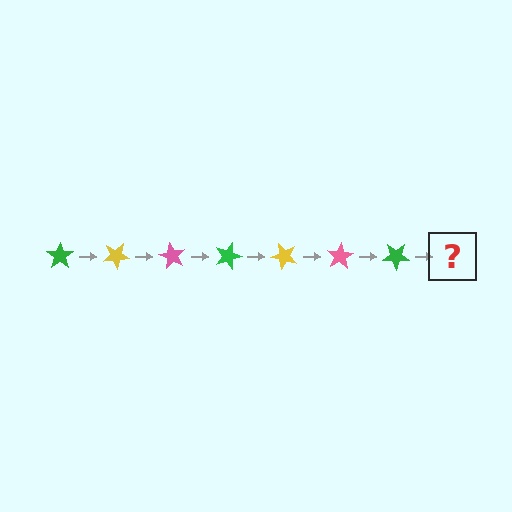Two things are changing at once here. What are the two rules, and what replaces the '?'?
The two rules are that it rotates 30 degrees each step and the color cycles through green, yellow, and pink. The '?' should be a yellow star, rotated 210 degrees from the start.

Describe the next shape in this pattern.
It should be a yellow star, rotated 210 degrees from the start.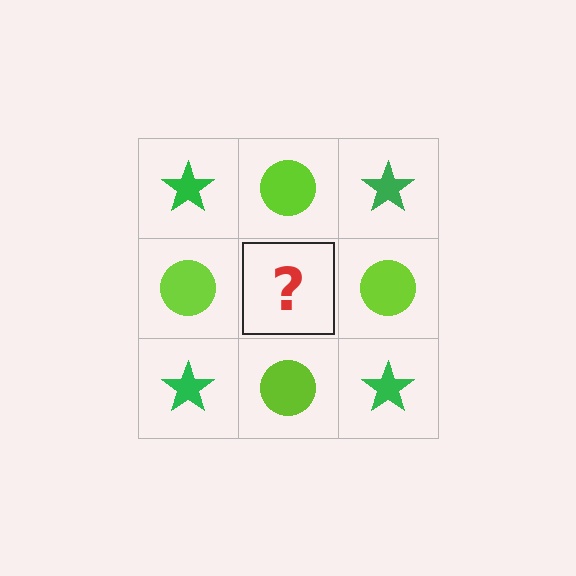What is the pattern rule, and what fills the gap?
The rule is that it alternates green star and lime circle in a checkerboard pattern. The gap should be filled with a green star.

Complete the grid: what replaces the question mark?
The question mark should be replaced with a green star.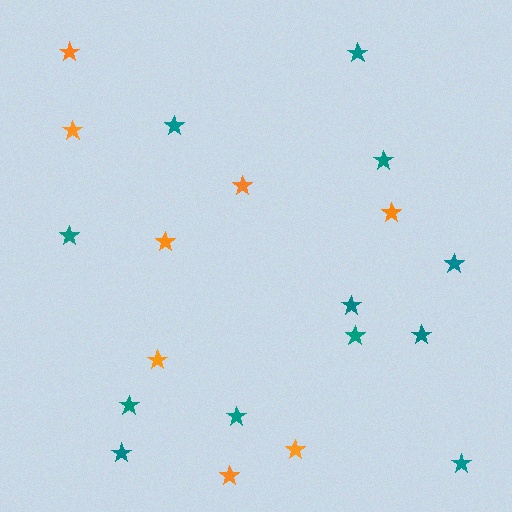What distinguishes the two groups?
There are 2 groups: one group of teal stars (12) and one group of orange stars (8).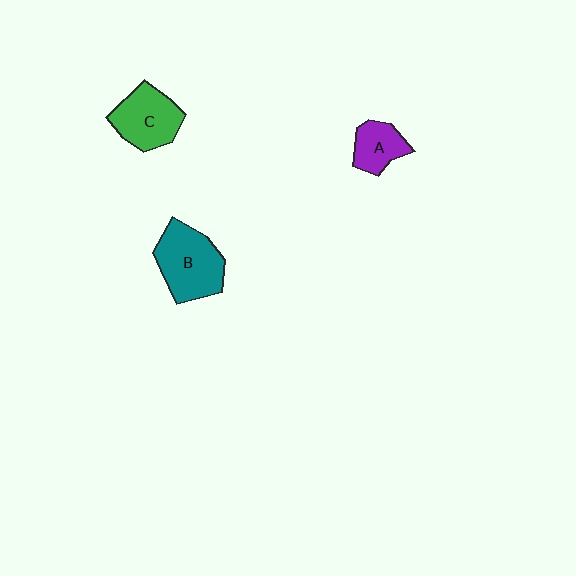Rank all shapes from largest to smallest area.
From largest to smallest: B (teal), C (green), A (purple).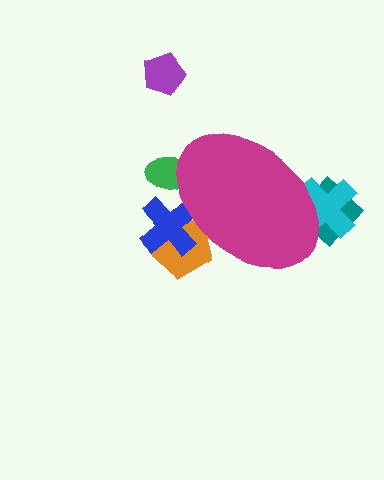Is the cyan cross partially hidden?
Yes, the cyan cross is partially hidden behind the magenta ellipse.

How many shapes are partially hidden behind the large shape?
5 shapes are partially hidden.